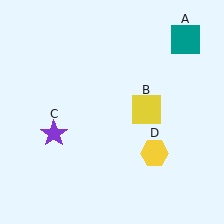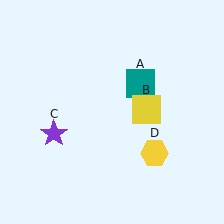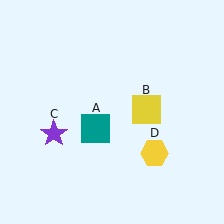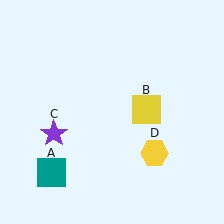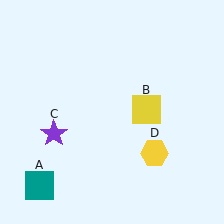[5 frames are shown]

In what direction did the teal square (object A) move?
The teal square (object A) moved down and to the left.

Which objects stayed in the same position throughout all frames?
Yellow square (object B) and purple star (object C) and yellow hexagon (object D) remained stationary.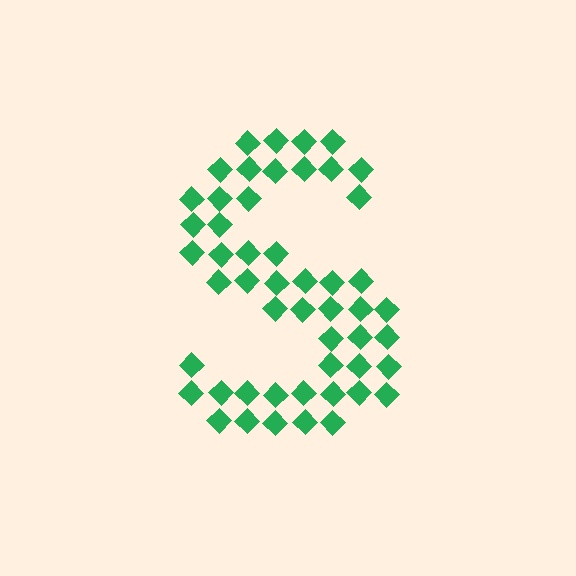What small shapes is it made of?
It is made of small diamonds.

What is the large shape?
The large shape is the letter S.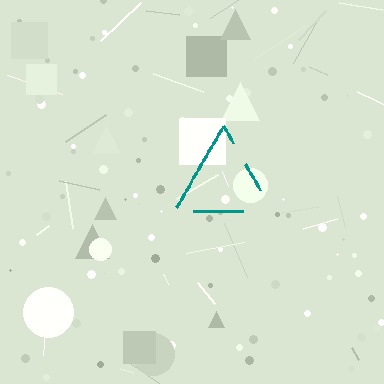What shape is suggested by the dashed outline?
The dashed outline suggests a triangle.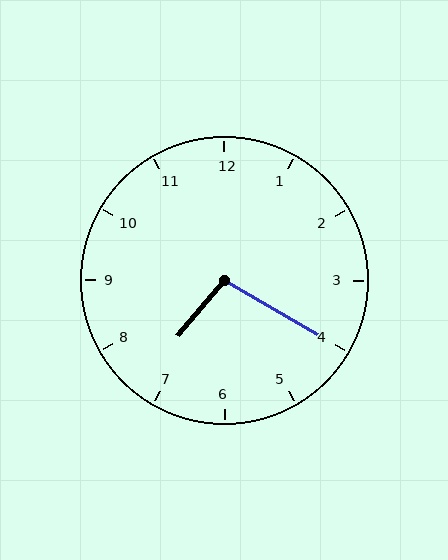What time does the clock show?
7:20.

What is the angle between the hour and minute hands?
Approximately 100 degrees.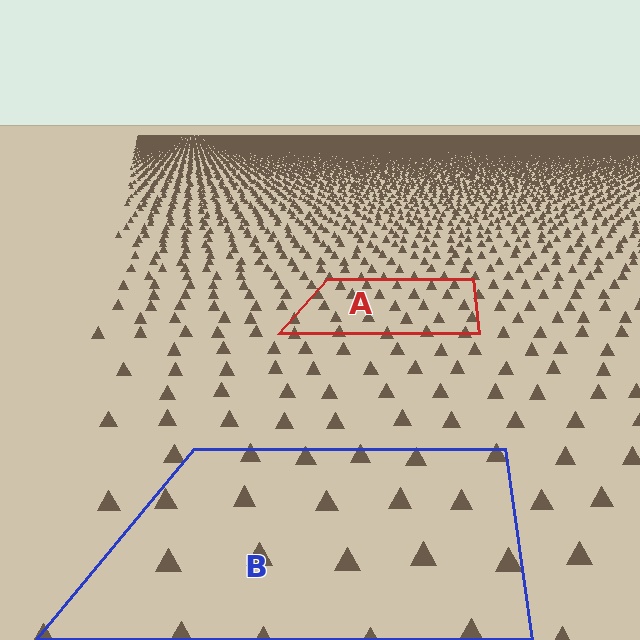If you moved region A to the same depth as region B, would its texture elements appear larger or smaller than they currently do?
They would appear larger. At a closer depth, the same texture elements are projected at a bigger on-screen size.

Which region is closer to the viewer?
Region B is closer. The texture elements there are larger and more spread out.